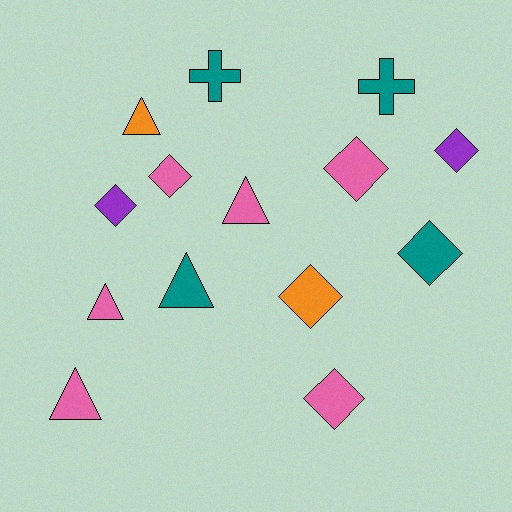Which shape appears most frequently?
Diamond, with 7 objects.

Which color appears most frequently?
Pink, with 6 objects.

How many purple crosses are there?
There are no purple crosses.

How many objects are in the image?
There are 14 objects.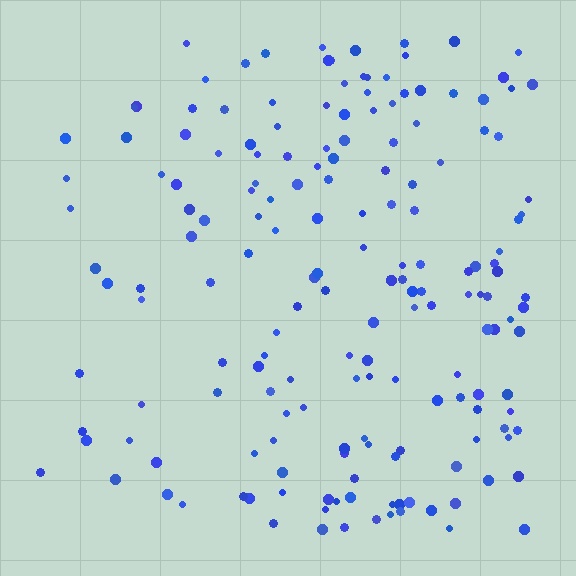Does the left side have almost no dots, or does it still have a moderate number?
Still a moderate number, just noticeably fewer than the right.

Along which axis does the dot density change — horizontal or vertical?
Horizontal.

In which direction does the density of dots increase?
From left to right, with the right side densest.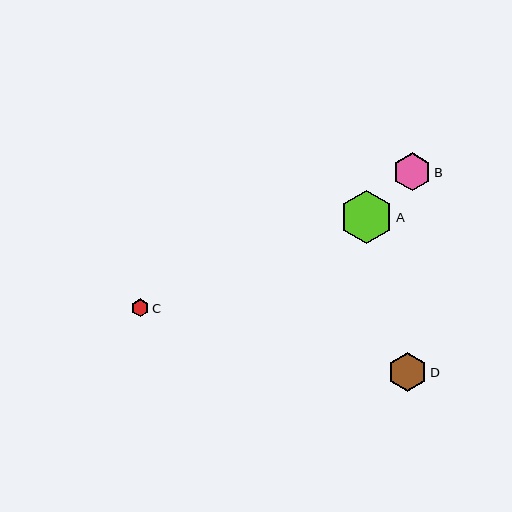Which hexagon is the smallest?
Hexagon C is the smallest with a size of approximately 17 pixels.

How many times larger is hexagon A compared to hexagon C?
Hexagon A is approximately 3.0 times the size of hexagon C.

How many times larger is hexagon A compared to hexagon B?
Hexagon A is approximately 1.4 times the size of hexagon B.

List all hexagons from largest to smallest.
From largest to smallest: A, D, B, C.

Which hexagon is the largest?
Hexagon A is the largest with a size of approximately 53 pixels.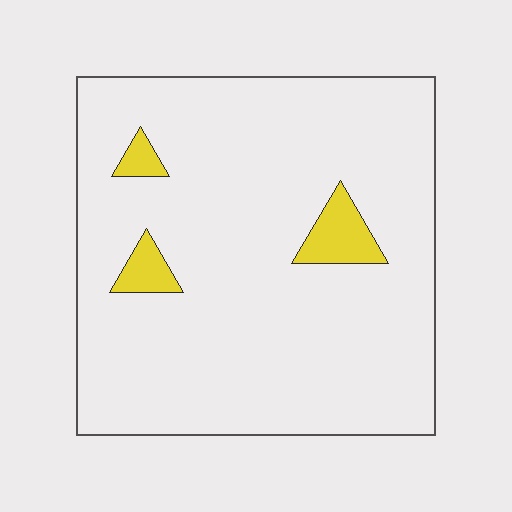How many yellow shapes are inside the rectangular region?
3.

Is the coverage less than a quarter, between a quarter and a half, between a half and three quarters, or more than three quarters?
Less than a quarter.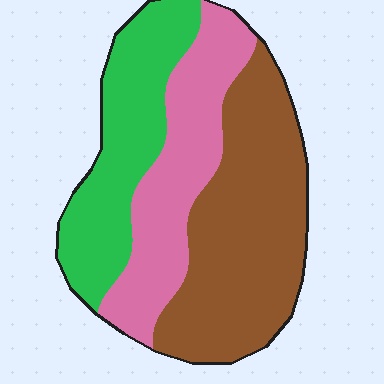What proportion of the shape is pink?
Pink takes up between a sixth and a third of the shape.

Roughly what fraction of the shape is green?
Green covers 28% of the shape.